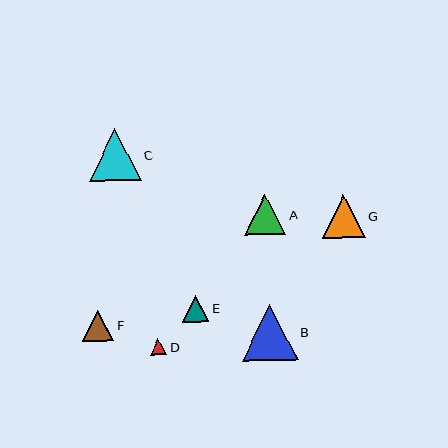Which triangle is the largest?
Triangle B is the largest with a size of approximately 56 pixels.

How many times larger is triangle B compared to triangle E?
Triangle B is approximately 2.1 times the size of triangle E.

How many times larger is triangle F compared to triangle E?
Triangle F is approximately 1.2 times the size of triangle E.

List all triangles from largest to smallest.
From largest to smallest: B, C, G, A, F, E, D.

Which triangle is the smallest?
Triangle D is the smallest with a size of approximately 17 pixels.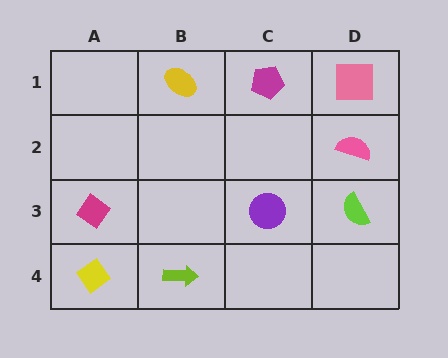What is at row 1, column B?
A yellow ellipse.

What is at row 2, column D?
A pink semicircle.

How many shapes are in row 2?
1 shape.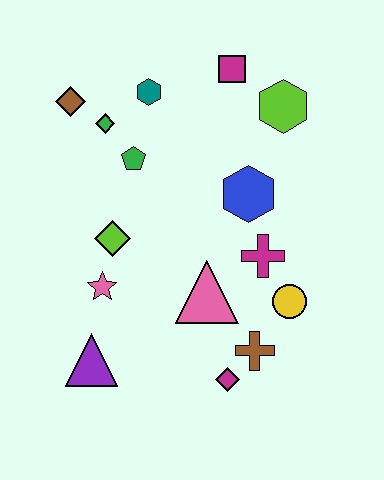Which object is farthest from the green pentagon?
The magenta diamond is farthest from the green pentagon.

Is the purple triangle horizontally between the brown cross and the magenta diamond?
No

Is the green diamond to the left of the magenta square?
Yes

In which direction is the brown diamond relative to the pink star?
The brown diamond is above the pink star.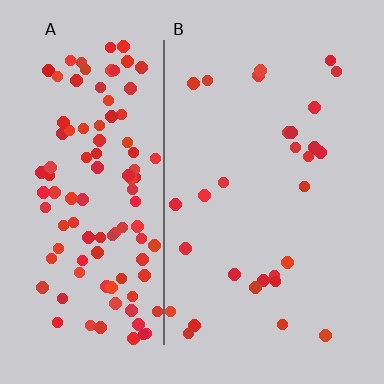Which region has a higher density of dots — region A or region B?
A (the left).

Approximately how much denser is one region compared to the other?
Approximately 3.9× — region A over region B.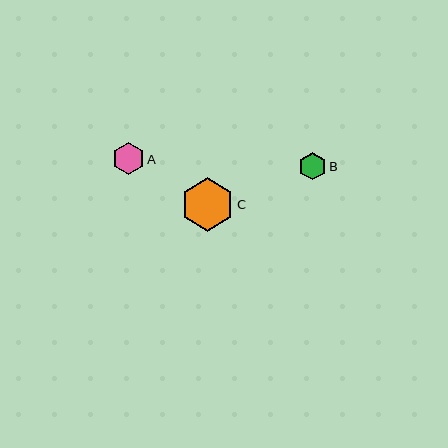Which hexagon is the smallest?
Hexagon B is the smallest with a size of approximately 27 pixels.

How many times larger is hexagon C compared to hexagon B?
Hexagon C is approximately 2.0 times the size of hexagon B.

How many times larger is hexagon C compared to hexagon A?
Hexagon C is approximately 1.7 times the size of hexagon A.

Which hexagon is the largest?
Hexagon C is the largest with a size of approximately 53 pixels.